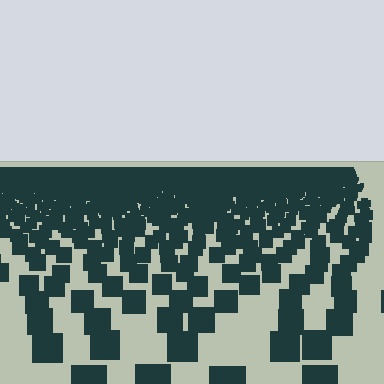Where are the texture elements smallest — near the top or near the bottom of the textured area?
Near the top.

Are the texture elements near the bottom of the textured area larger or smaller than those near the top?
Larger. Near the bottom, elements are closer to the viewer and appear at a bigger on-screen size.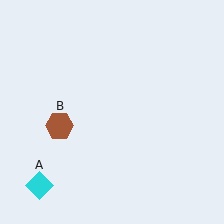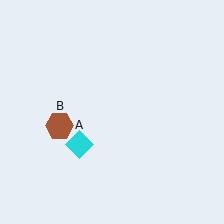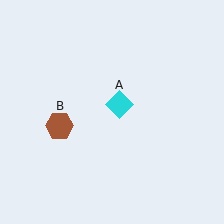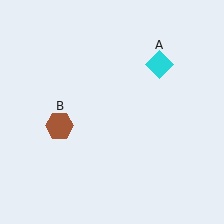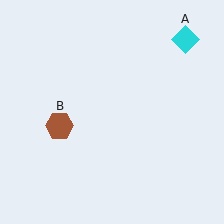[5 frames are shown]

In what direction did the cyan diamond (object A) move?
The cyan diamond (object A) moved up and to the right.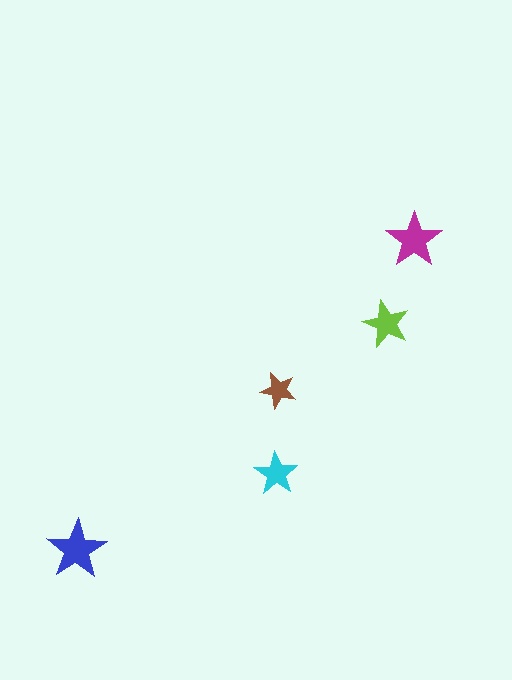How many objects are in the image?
There are 5 objects in the image.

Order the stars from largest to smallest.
the blue one, the magenta one, the lime one, the cyan one, the brown one.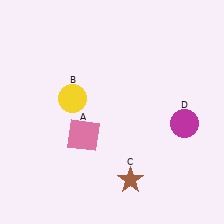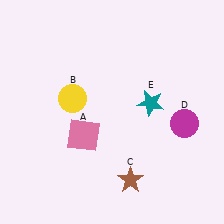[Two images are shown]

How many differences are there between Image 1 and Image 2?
There is 1 difference between the two images.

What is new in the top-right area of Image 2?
A teal star (E) was added in the top-right area of Image 2.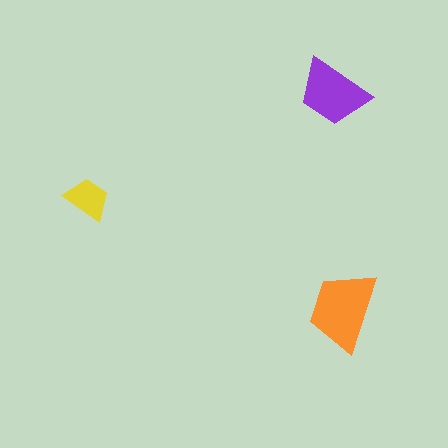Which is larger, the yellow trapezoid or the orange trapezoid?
The orange one.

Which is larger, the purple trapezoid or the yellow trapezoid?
The purple one.